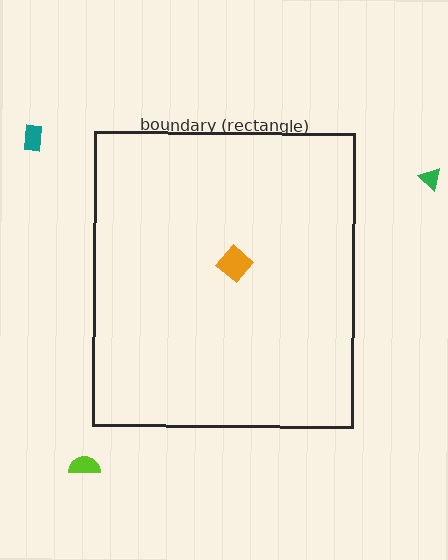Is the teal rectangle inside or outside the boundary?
Outside.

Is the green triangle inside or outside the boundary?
Outside.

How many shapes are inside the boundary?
1 inside, 3 outside.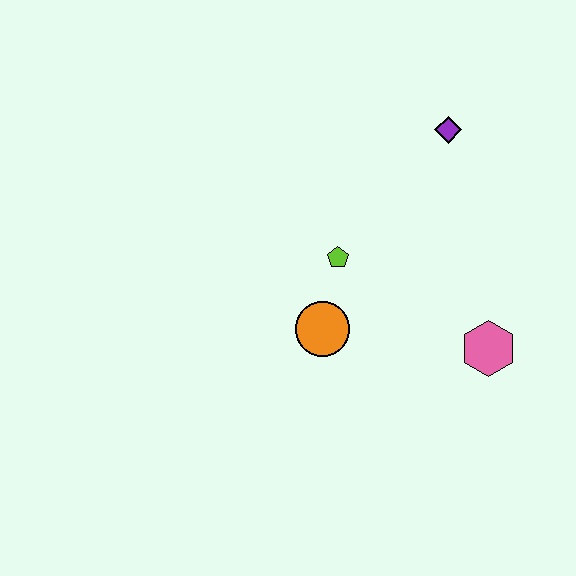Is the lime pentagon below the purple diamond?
Yes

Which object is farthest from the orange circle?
The purple diamond is farthest from the orange circle.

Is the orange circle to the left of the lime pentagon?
Yes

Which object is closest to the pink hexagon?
The orange circle is closest to the pink hexagon.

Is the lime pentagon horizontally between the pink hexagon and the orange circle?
Yes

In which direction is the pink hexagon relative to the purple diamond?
The pink hexagon is below the purple diamond.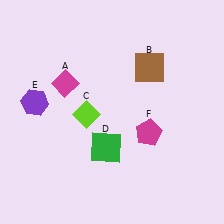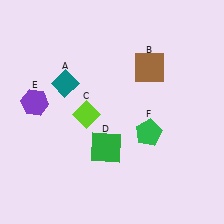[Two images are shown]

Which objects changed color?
A changed from magenta to teal. F changed from magenta to green.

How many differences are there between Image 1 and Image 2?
There are 2 differences between the two images.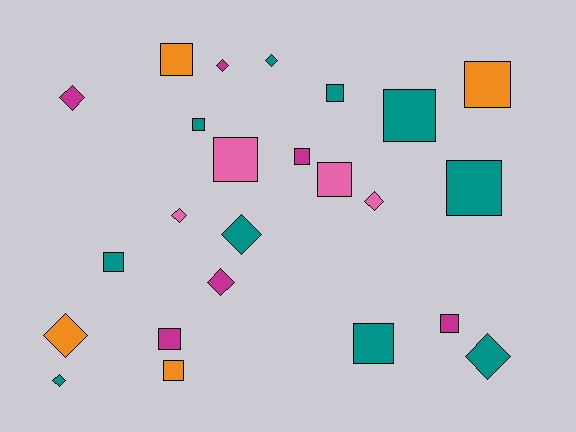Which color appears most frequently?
Teal, with 10 objects.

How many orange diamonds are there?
There is 1 orange diamond.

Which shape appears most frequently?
Square, with 14 objects.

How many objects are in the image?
There are 24 objects.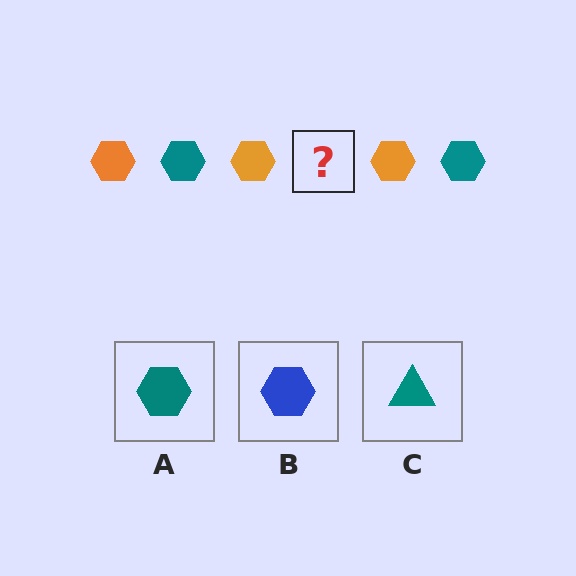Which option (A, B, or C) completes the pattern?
A.